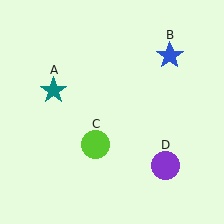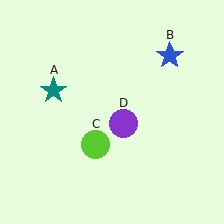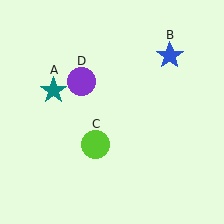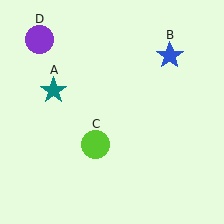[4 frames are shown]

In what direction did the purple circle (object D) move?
The purple circle (object D) moved up and to the left.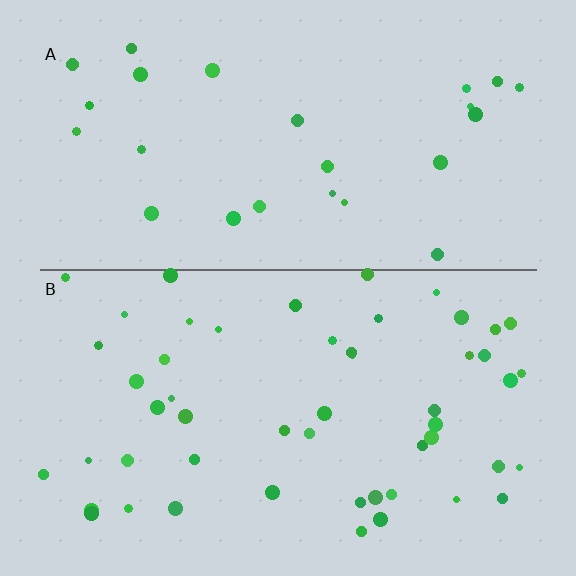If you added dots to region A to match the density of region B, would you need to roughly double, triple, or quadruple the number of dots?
Approximately double.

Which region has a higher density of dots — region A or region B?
B (the bottom).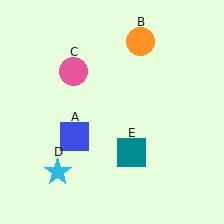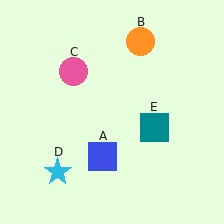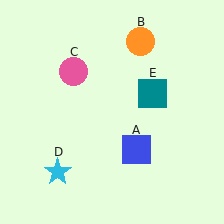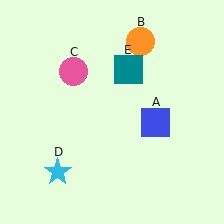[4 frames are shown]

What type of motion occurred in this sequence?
The blue square (object A), teal square (object E) rotated counterclockwise around the center of the scene.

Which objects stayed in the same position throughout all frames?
Orange circle (object B) and pink circle (object C) and cyan star (object D) remained stationary.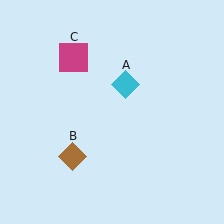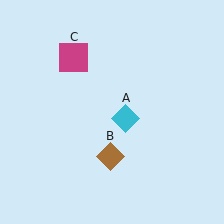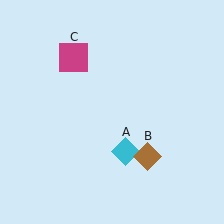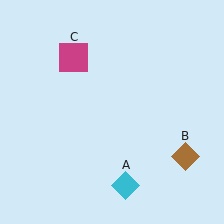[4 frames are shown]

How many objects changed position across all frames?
2 objects changed position: cyan diamond (object A), brown diamond (object B).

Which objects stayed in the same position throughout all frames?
Magenta square (object C) remained stationary.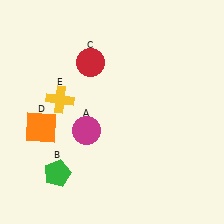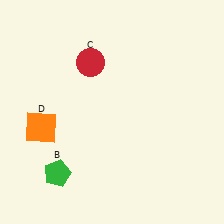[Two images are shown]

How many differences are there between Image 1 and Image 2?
There are 2 differences between the two images.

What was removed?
The magenta circle (A), the yellow cross (E) were removed in Image 2.